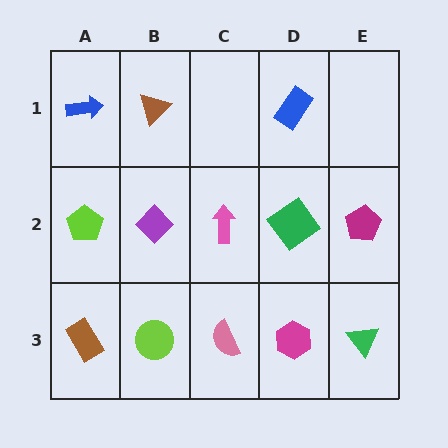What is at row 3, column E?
A green triangle.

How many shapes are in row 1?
3 shapes.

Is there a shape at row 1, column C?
No, that cell is empty.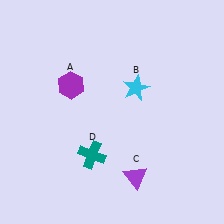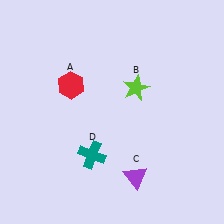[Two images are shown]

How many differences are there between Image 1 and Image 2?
There are 2 differences between the two images.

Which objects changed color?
A changed from purple to red. B changed from cyan to lime.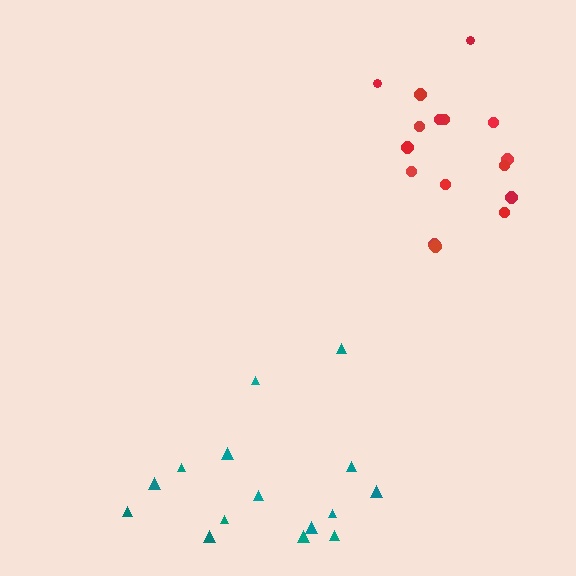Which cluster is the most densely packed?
Red.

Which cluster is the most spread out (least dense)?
Teal.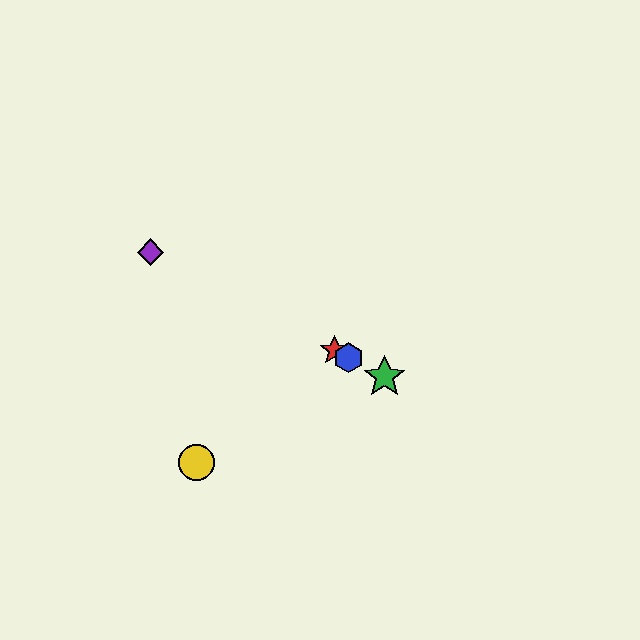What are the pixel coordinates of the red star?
The red star is at (335, 350).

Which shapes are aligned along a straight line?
The red star, the blue hexagon, the green star, the purple diamond are aligned along a straight line.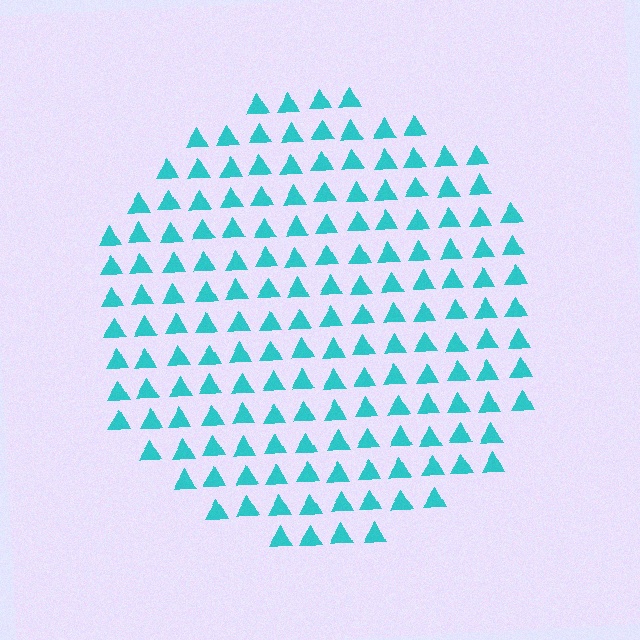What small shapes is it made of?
It is made of small triangles.